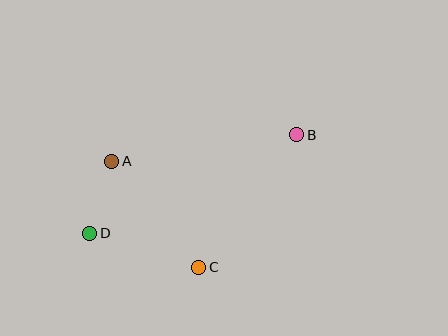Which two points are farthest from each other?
Points B and D are farthest from each other.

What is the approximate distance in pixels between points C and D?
The distance between C and D is approximately 114 pixels.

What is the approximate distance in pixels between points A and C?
The distance between A and C is approximately 137 pixels.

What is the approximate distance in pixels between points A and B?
The distance between A and B is approximately 187 pixels.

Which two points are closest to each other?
Points A and D are closest to each other.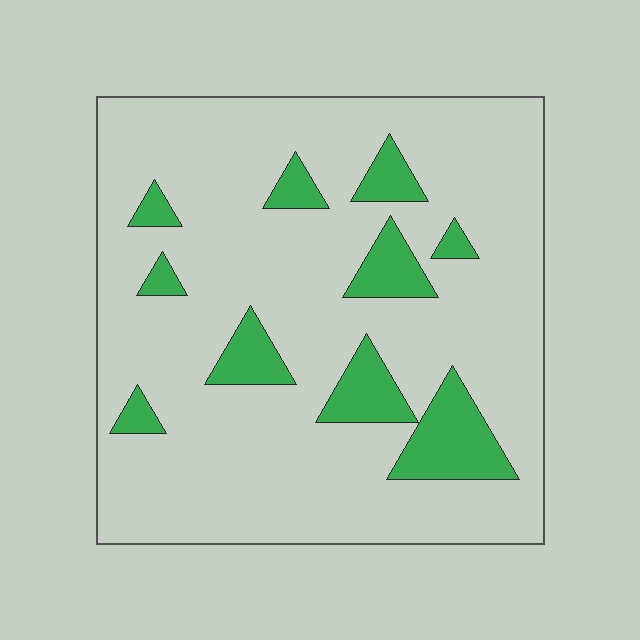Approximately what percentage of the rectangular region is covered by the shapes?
Approximately 15%.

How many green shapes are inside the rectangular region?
10.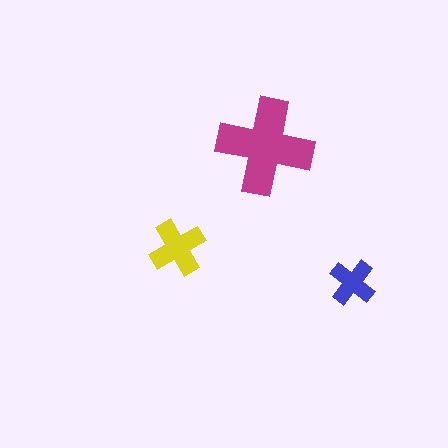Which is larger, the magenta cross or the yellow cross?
The magenta one.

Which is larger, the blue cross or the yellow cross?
The yellow one.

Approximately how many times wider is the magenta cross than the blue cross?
About 2 times wider.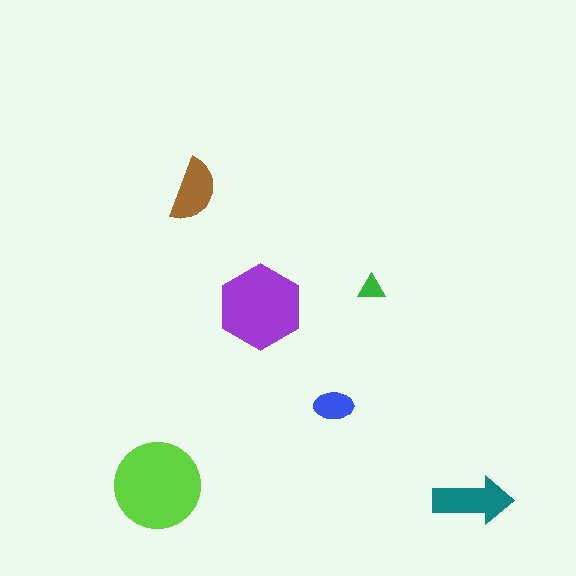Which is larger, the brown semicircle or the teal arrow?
The teal arrow.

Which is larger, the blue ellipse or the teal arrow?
The teal arrow.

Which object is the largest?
The lime circle.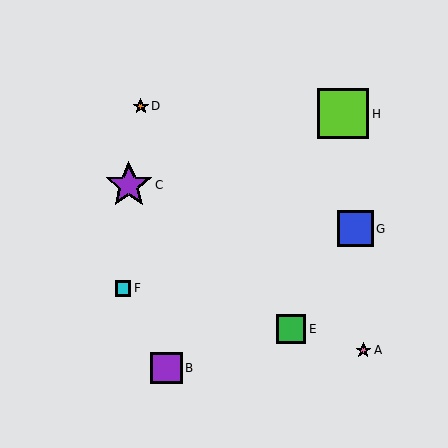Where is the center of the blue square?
The center of the blue square is at (355, 229).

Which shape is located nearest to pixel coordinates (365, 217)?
The blue square (labeled G) at (355, 229) is nearest to that location.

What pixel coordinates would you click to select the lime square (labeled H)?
Click at (343, 114) to select the lime square H.